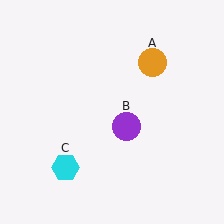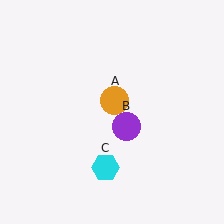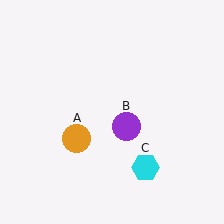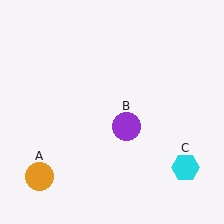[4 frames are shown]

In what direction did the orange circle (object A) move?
The orange circle (object A) moved down and to the left.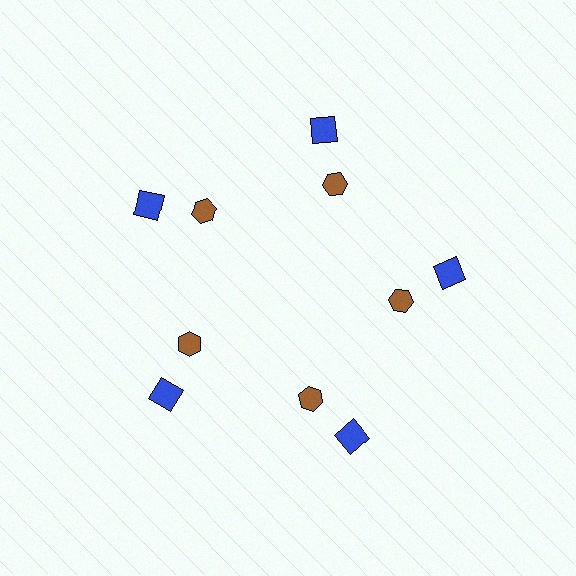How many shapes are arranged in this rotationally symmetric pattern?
There are 10 shapes, arranged in 5 groups of 2.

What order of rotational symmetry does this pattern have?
This pattern has 5-fold rotational symmetry.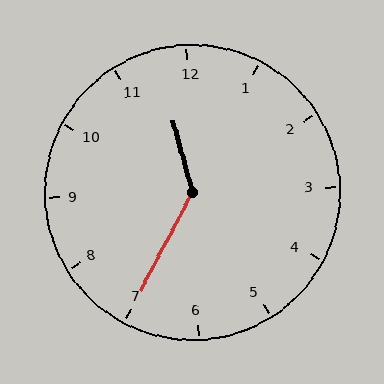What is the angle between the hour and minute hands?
Approximately 138 degrees.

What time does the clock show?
11:35.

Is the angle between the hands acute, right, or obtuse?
It is obtuse.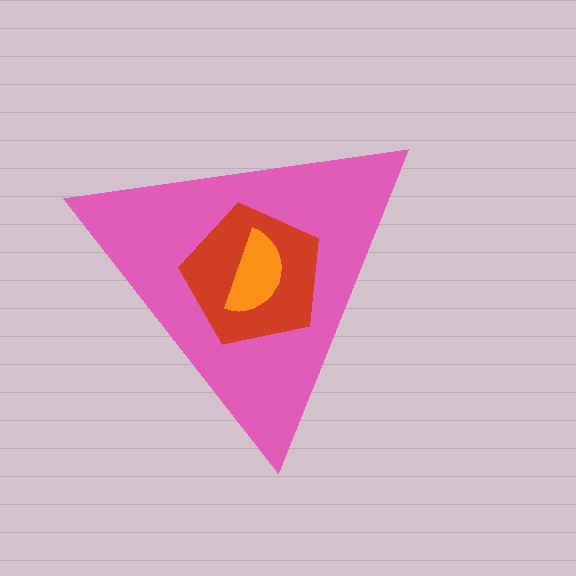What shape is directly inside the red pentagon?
The orange semicircle.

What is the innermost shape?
The orange semicircle.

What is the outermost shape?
The pink triangle.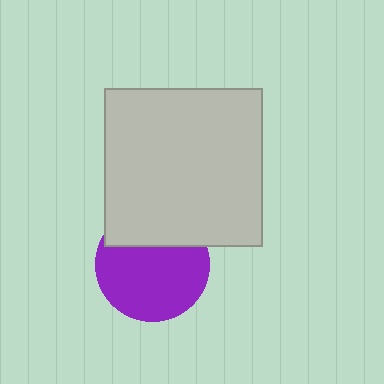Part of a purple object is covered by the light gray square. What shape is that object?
It is a circle.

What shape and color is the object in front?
The object in front is a light gray square.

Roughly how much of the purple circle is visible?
Most of it is visible (roughly 69%).